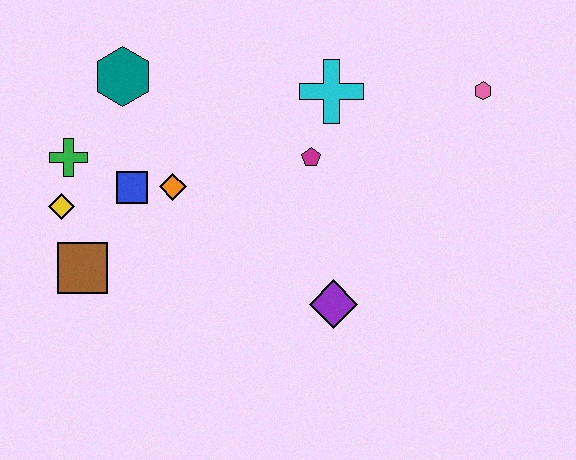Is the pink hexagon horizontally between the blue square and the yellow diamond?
No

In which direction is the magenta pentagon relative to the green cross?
The magenta pentagon is to the right of the green cross.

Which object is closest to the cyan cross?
The magenta pentagon is closest to the cyan cross.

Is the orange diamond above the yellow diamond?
Yes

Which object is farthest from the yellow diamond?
The pink hexagon is farthest from the yellow diamond.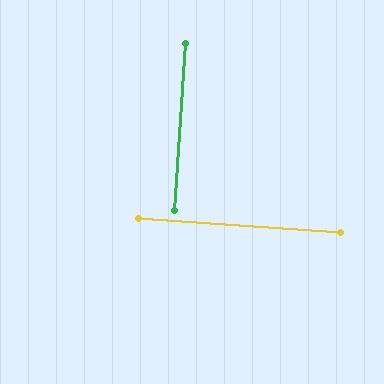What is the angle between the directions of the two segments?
Approximately 90 degrees.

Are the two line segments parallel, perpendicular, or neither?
Perpendicular — they meet at approximately 90°.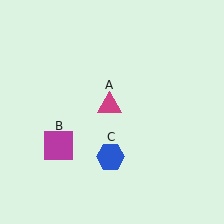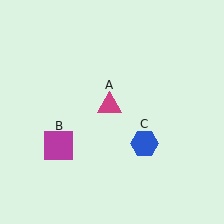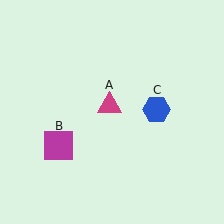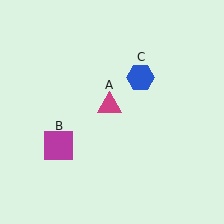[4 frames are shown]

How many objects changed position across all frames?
1 object changed position: blue hexagon (object C).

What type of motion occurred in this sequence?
The blue hexagon (object C) rotated counterclockwise around the center of the scene.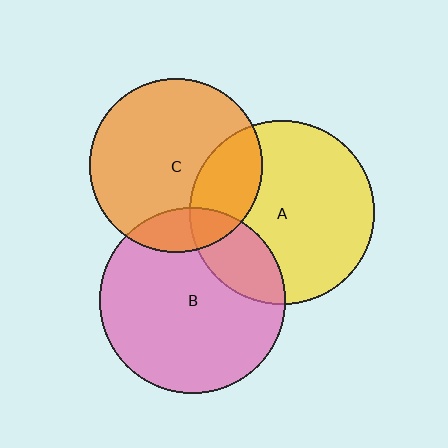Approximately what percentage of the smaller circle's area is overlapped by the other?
Approximately 15%.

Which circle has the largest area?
Circle B (pink).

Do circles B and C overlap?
Yes.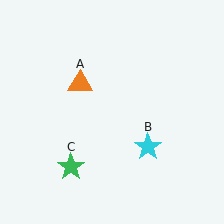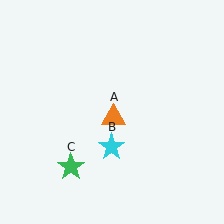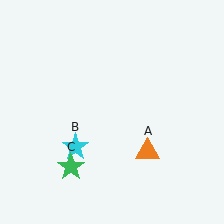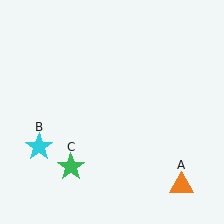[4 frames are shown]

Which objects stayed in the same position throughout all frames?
Green star (object C) remained stationary.